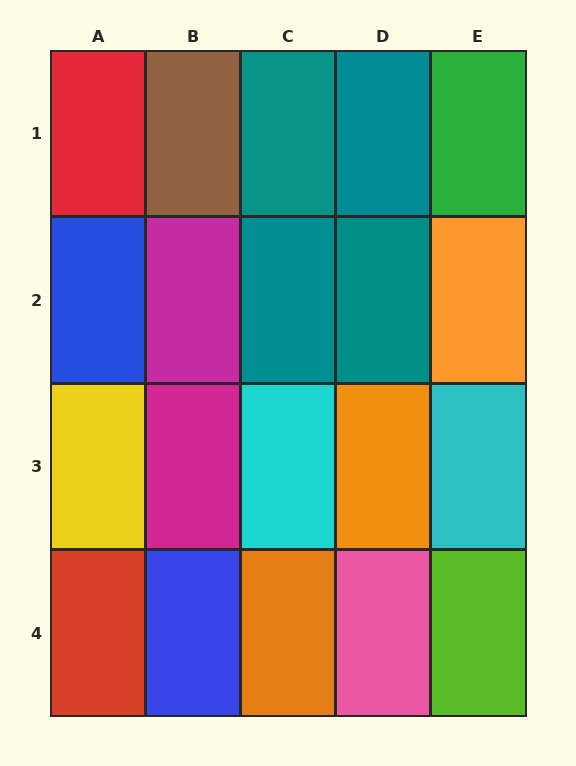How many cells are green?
1 cell is green.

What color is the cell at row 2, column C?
Teal.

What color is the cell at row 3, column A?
Yellow.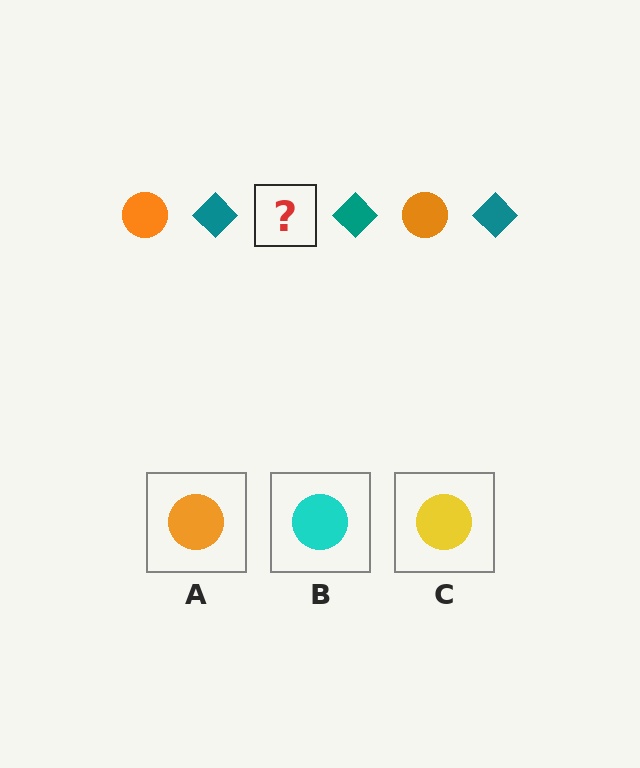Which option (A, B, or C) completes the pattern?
A.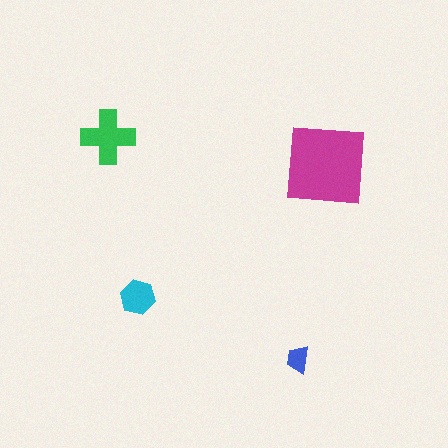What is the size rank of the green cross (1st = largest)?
2nd.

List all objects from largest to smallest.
The magenta square, the green cross, the cyan hexagon, the blue trapezoid.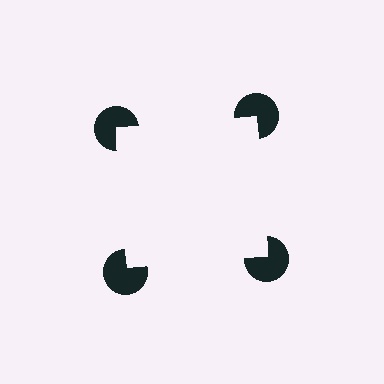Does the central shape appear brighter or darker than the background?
It typically appears slightly brighter than the background, even though no actual brightness change is drawn.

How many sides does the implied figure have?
4 sides.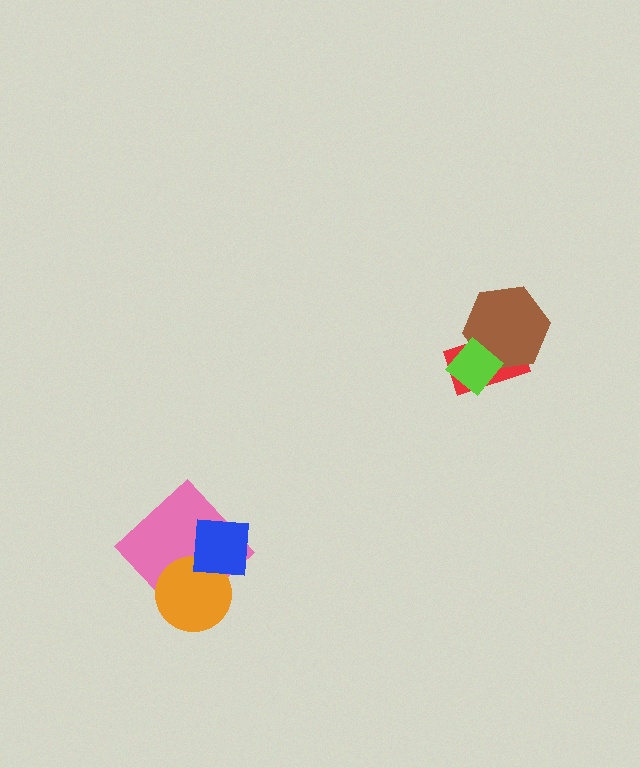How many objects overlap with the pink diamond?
2 objects overlap with the pink diamond.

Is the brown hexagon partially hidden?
Yes, it is partially covered by another shape.